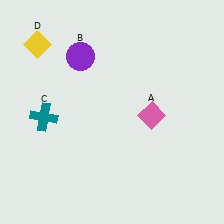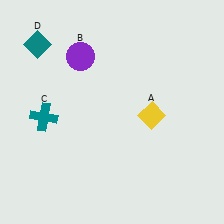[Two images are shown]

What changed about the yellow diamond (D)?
In Image 1, D is yellow. In Image 2, it changed to teal.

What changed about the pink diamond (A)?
In Image 1, A is pink. In Image 2, it changed to yellow.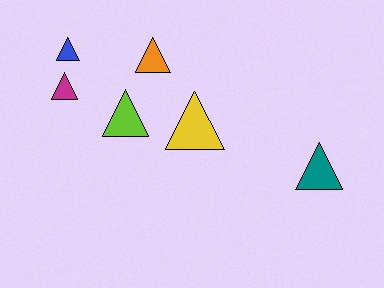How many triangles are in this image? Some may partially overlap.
There are 6 triangles.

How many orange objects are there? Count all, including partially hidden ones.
There is 1 orange object.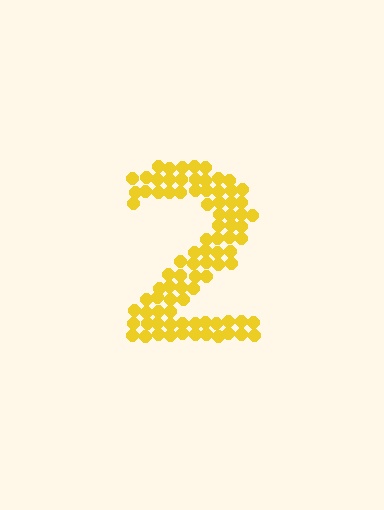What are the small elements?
The small elements are circles.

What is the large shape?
The large shape is the digit 2.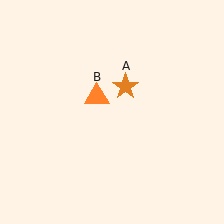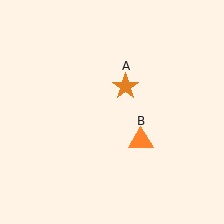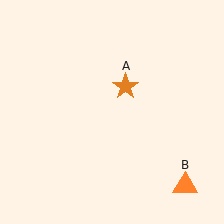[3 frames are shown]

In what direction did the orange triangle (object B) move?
The orange triangle (object B) moved down and to the right.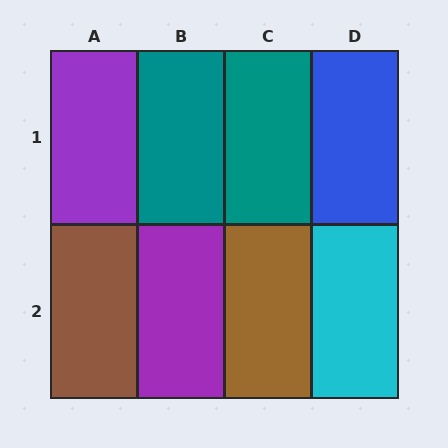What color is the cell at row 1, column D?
Blue.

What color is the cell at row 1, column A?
Purple.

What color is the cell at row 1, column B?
Teal.